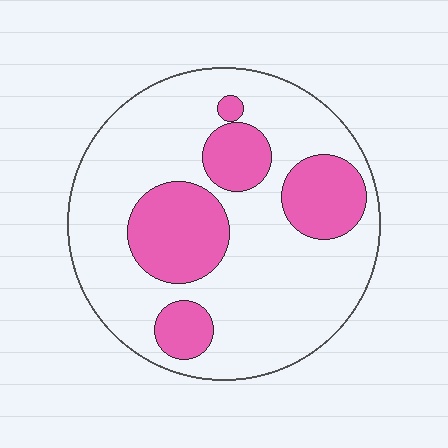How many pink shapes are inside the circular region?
5.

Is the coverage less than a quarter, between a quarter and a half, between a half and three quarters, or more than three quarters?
Between a quarter and a half.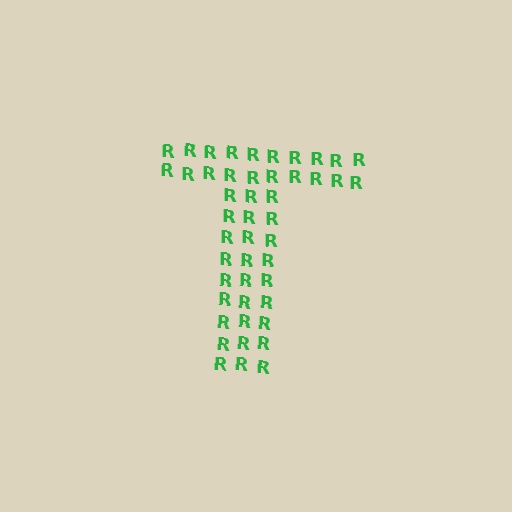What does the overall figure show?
The overall figure shows the letter T.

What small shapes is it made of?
It is made of small letter R's.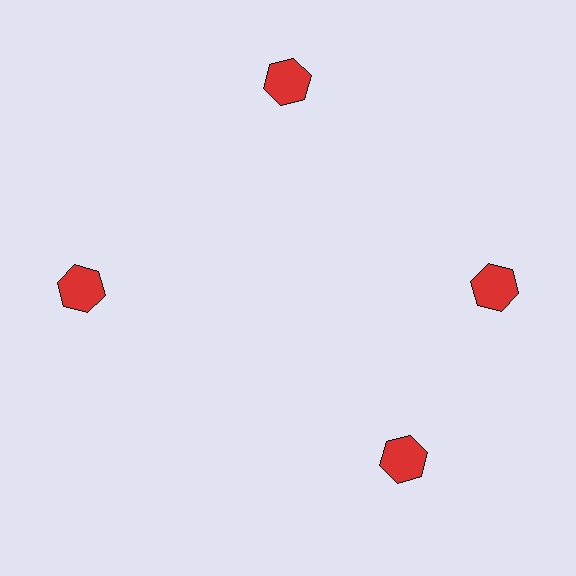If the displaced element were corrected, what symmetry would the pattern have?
It would have 4-fold rotational symmetry — the pattern would map onto itself every 90 degrees.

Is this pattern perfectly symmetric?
No. The 4 red hexagons are arranged in a ring, but one element near the 6 o'clock position is rotated out of alignment along the ring, breaking the 4-fold rotational symmetry.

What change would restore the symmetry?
The symmetry would be restored by rotating it back into even spacing with its neighbors so that all 4 hexagons sit at equal angles and equal distance from the center.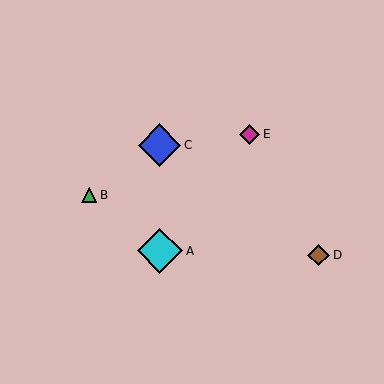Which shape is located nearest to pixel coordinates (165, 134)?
The blue diamond (labeled C) at (160, 145) is nearest to that location.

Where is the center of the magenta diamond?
The center of the magenta diamond is at (249, 134).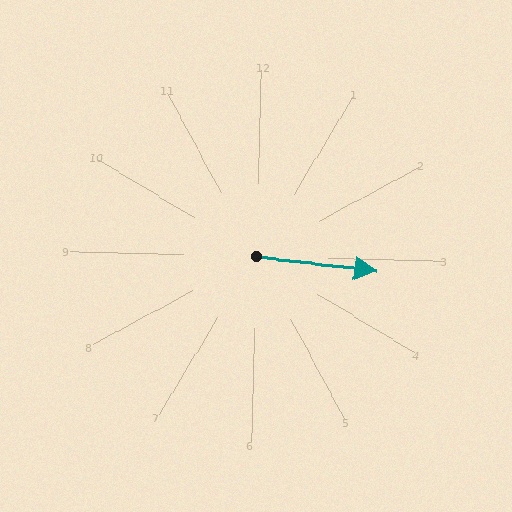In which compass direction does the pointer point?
East.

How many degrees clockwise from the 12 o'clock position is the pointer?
Approximately 96 degrees.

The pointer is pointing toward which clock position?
Roughly 3 o'clock.